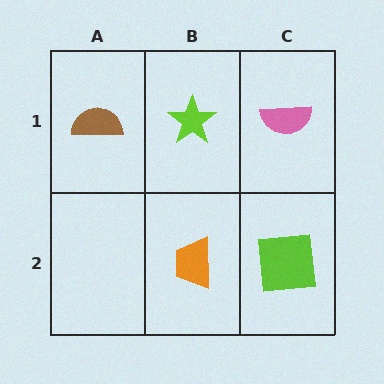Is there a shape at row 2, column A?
No, that cell is empty.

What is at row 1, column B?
A lime star.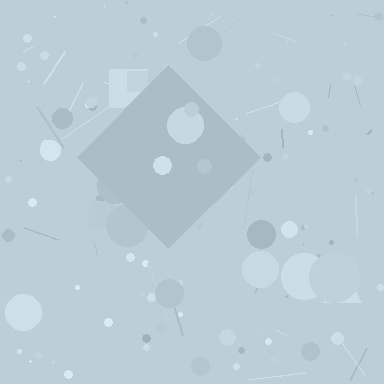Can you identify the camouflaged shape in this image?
The camouflaged shape is a diamond.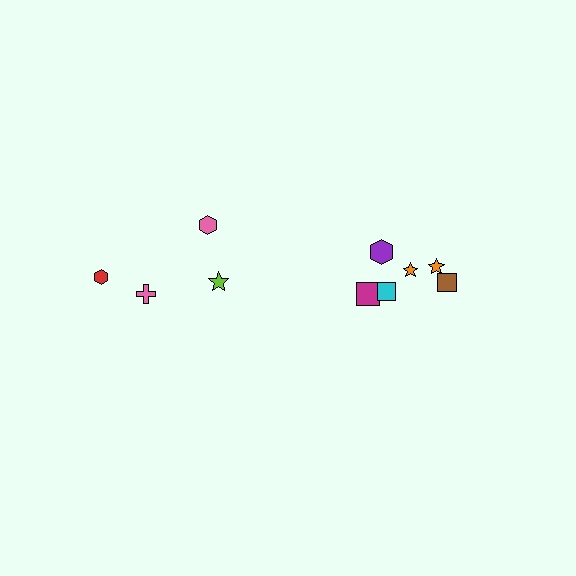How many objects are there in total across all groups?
There are 10 objects.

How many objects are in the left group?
There are 4 objects.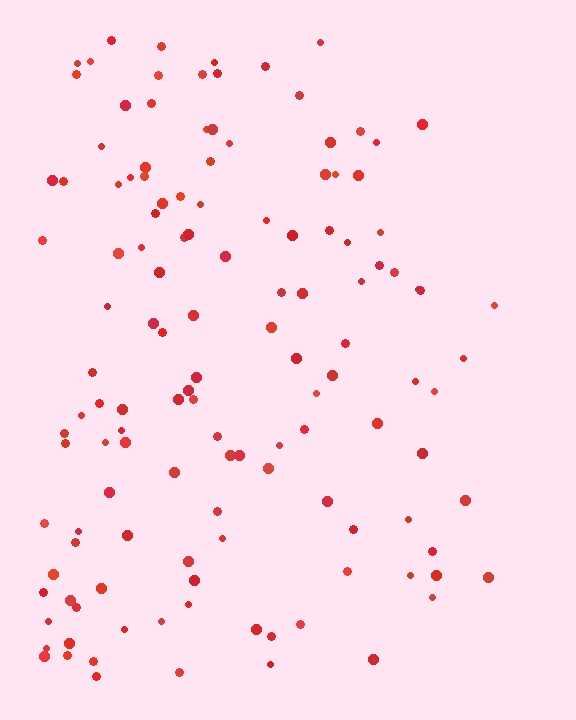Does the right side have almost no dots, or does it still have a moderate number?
Still a moderate number, just noticeably fewer than the left.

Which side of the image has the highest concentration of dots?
The left.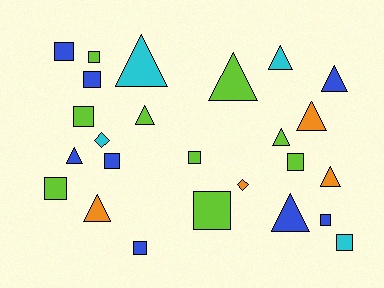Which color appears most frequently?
Lime, with 9 objects.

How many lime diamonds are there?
There are no lime diamonds.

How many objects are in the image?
There are 25 objects.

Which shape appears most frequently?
Square, with 12 objects.